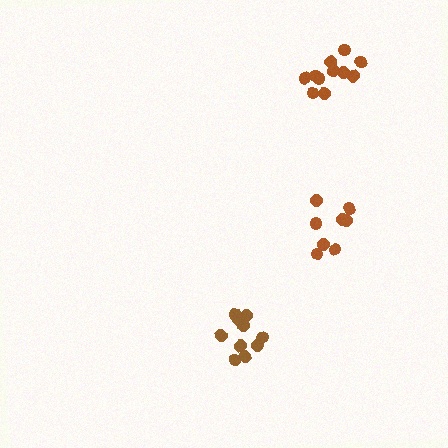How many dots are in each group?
Group 1: 8 dots, Group 2: 10 dots, Group 3: 11 dots (29 total).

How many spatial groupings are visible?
There are 3 spatial groupings.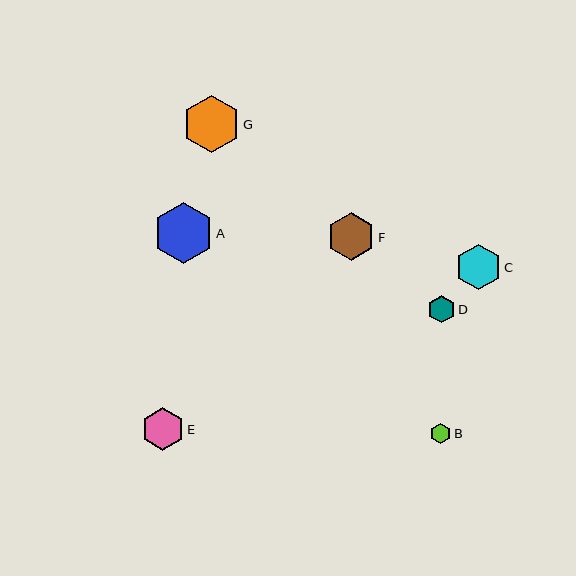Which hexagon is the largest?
Hexagon A is the largest with a size of approximately 60 pixels.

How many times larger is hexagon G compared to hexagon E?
Hexagon G is approximately 1.3 times the size of hexagon E.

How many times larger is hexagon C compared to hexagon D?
Hexagon C is approximately 1.6 times the size of hexagon D.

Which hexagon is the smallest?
Hexagon B is the smallest with a size of approximately 21 pixels.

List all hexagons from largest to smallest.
From largest to smallest: A, G, F, C, E, D, B.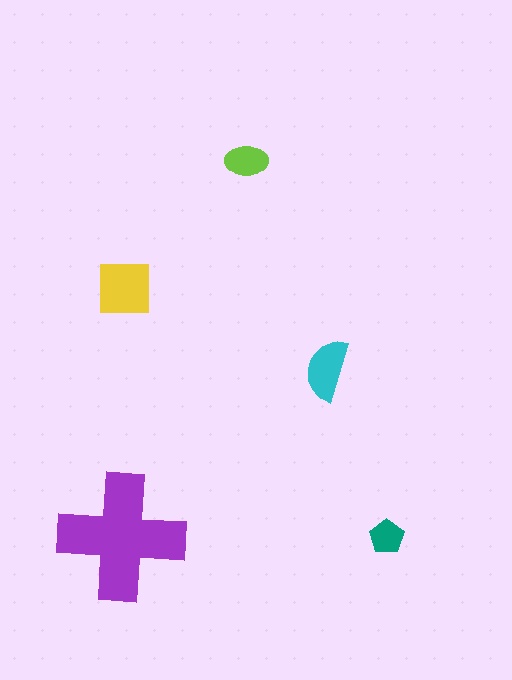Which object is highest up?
The lime ellipse is topmost.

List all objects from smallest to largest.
The teal pentagon, the lime ellipse, the cyan semicircle, the yellow square, the purple cross.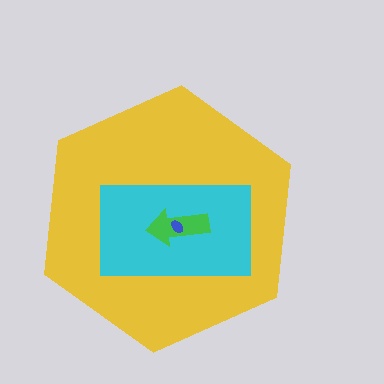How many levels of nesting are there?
4.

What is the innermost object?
The blue ellipse.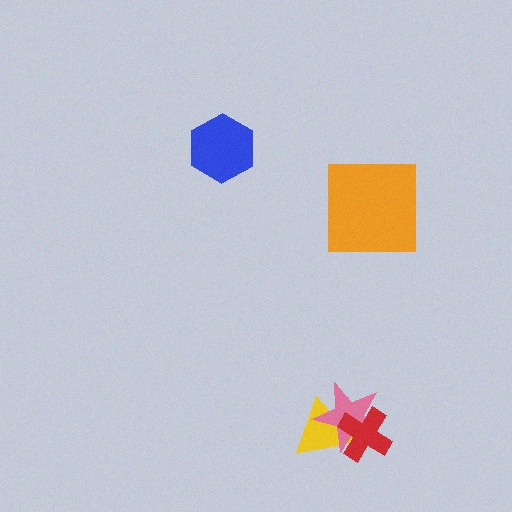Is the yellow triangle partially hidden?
Yes, it is partially covered by another shape.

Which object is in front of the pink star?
The red cross is in front of the pink star.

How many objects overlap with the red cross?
2 objects overlap with the red cross.